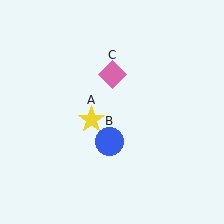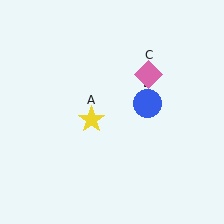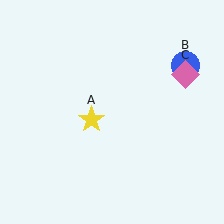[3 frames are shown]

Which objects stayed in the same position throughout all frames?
Yellow star (object A) remained stationary.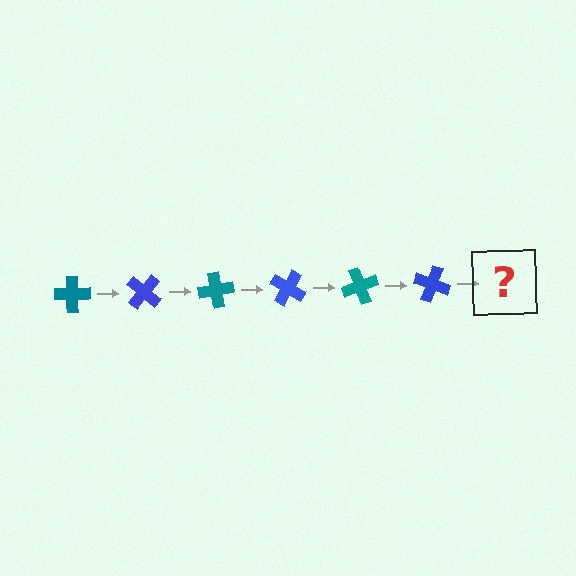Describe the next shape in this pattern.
It should be a teal cross, rotated 240 degrees from the start.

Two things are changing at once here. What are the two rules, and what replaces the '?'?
The two rules are that it rotates 40 degrees each step and the color cycles through teal and blue. The '?' should be a teal cross, rotated 240 degrees from the start.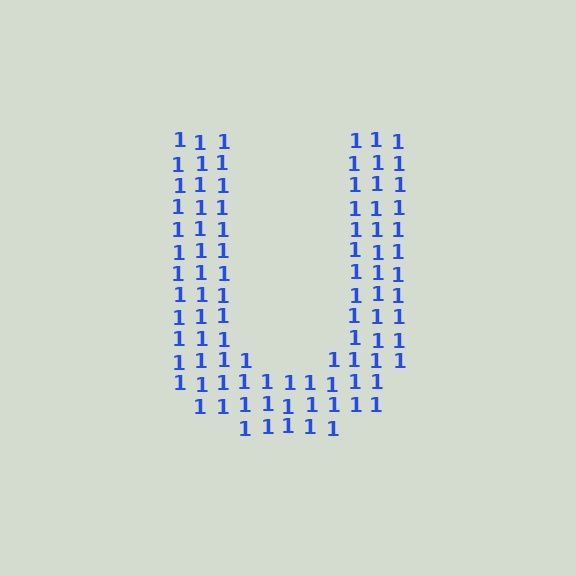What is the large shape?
The large shape is the letter U.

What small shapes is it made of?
It is made of small digit 1's.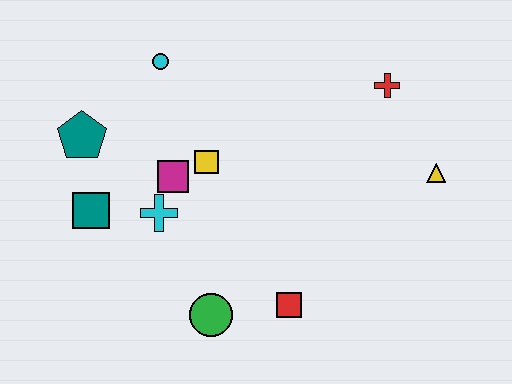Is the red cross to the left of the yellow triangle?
Yes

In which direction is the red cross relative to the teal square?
The red cross is to the right of the teal square.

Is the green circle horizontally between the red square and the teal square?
Yes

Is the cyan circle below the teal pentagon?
No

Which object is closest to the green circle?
The red square is closest to the green circle.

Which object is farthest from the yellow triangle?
The teal pentagon is farthest from the yellow triangle.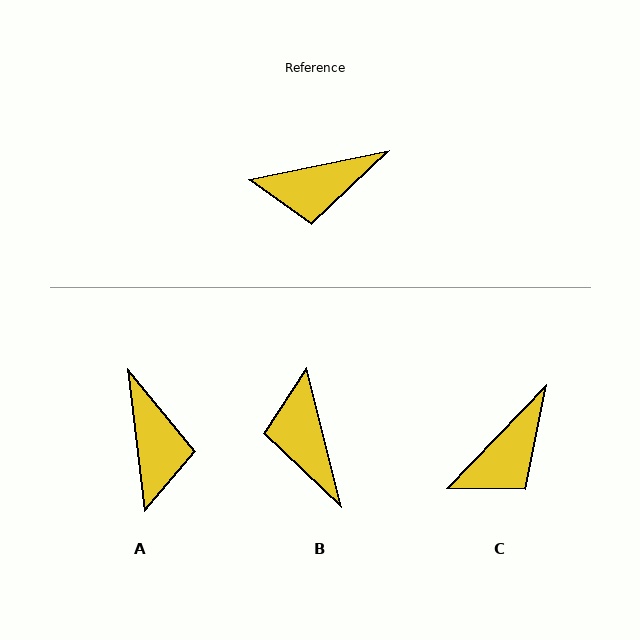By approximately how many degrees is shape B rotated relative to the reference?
Approximately 88 degrees clockwise.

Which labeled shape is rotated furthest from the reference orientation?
B, about 88 degrees away.